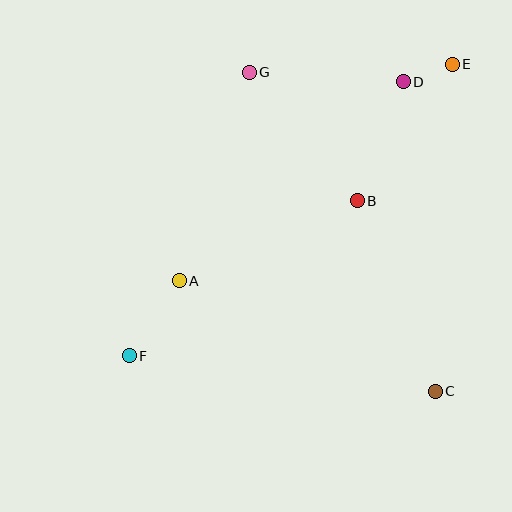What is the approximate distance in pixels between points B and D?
The distance between B and D is approximately 128 pixels.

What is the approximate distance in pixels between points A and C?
The distance between A and C is approximately 279 pixels.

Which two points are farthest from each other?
Points E and F are farthest from each other.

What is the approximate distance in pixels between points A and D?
The distance between A and D is approximately 299 pixels.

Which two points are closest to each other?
Points D and E are closest to each other.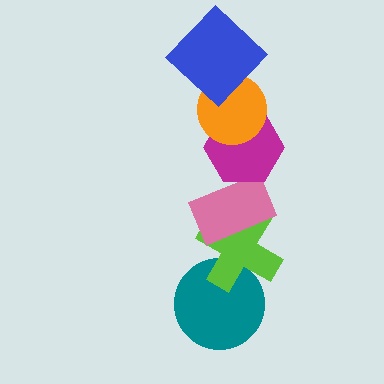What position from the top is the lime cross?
The lime cross is 5th from the top.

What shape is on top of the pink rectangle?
The magenta hexagon is on top of the pink rectangle.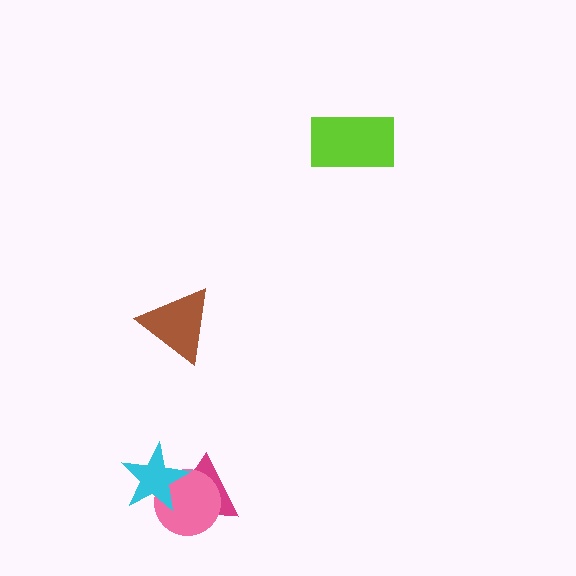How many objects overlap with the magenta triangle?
2 objects overlap with the magenta triangle.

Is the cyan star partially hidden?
No, no other shape covers it.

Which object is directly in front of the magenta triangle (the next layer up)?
The pink circle is directly in front of the magenta triangle.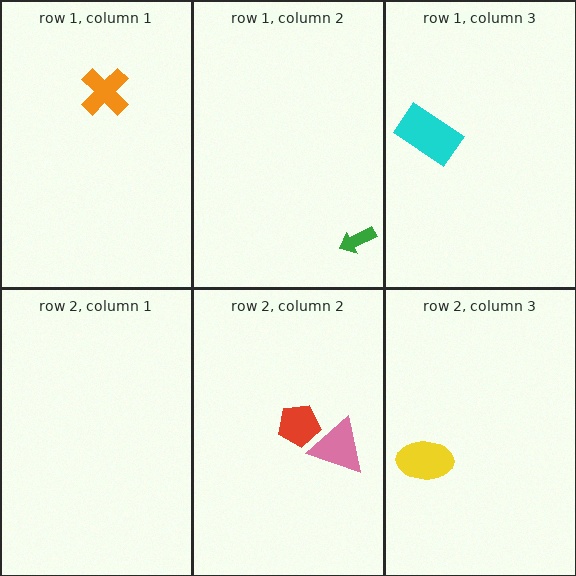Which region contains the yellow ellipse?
The row 2, column 3 region.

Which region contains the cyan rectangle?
The row 1, column 3 region.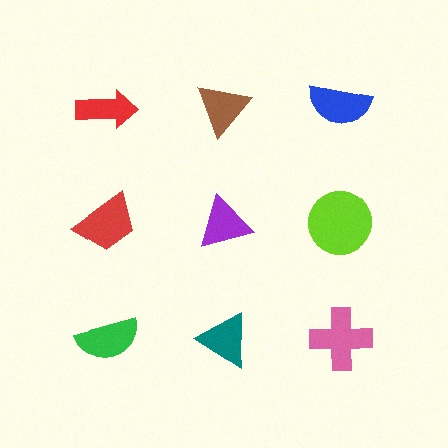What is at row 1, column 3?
A blue semicircle.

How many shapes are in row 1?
3 shapes.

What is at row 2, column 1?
A red trapezoid.